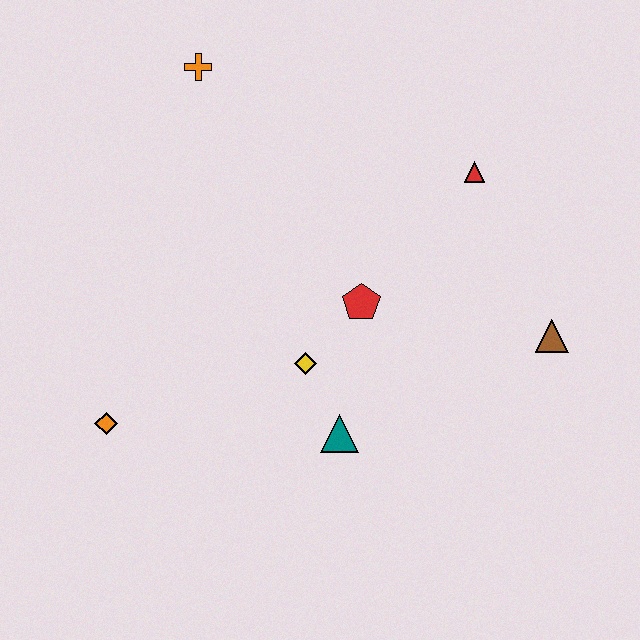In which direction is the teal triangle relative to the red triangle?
The teal triangle is below the red triangle.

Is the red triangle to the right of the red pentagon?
Yes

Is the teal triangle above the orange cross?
No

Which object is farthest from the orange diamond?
The brown triangle is farthest from the orange diamond.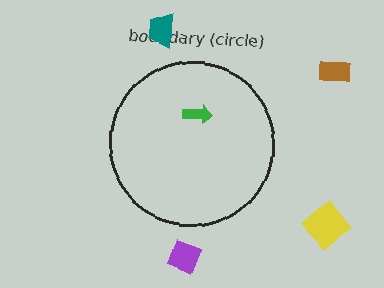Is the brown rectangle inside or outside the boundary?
Outside.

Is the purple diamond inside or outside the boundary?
Outside.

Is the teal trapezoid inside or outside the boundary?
Outside.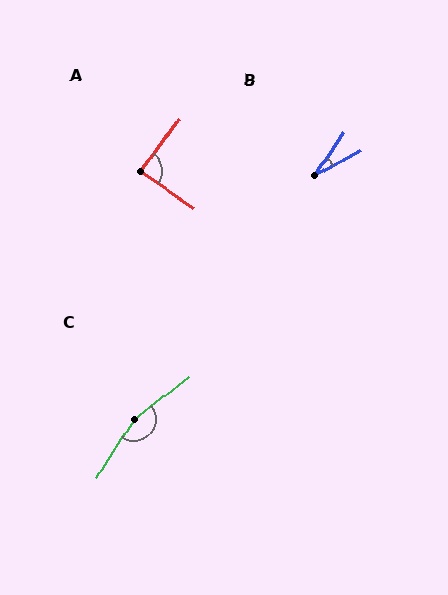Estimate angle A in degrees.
Approximately 88 degrees.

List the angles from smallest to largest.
B (27°), A (88°), C (160°).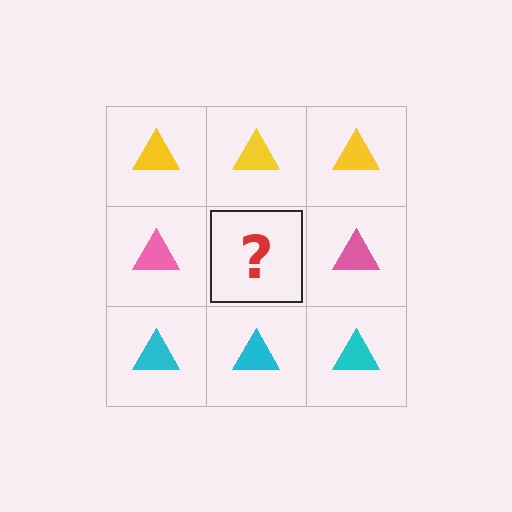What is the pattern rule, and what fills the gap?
The rule is that each row has a consistent color. The gap should be filled with a pink triangle.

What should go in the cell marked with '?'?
The missing cell should contain a pink triangle.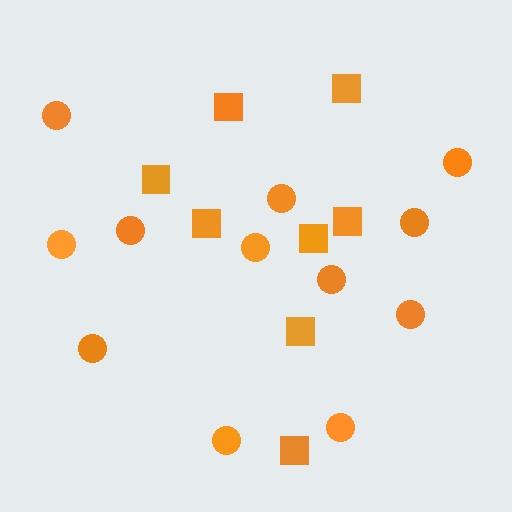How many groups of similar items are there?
There are 2 groups: one group of circles (12) and one group of squares (8).